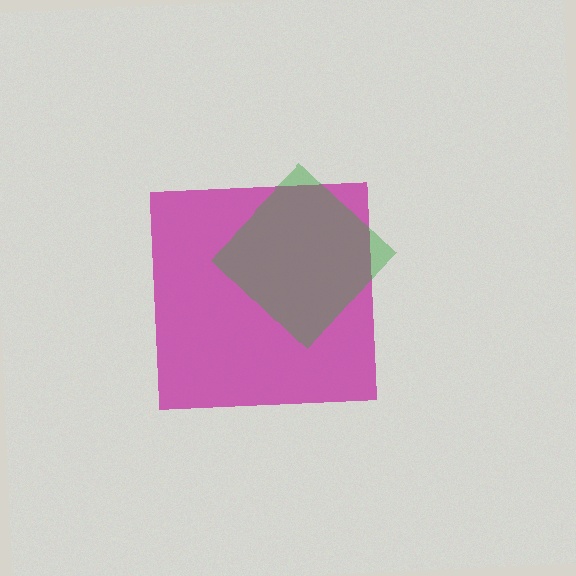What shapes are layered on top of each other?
The layered shapes are: a magenta square, a green diamond.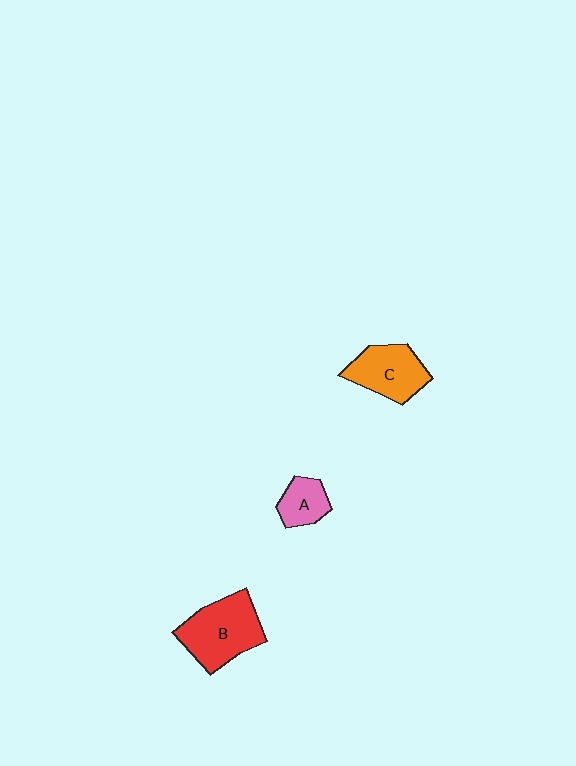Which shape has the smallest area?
Shape A (pink).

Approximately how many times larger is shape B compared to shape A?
Approximately 2.2 times.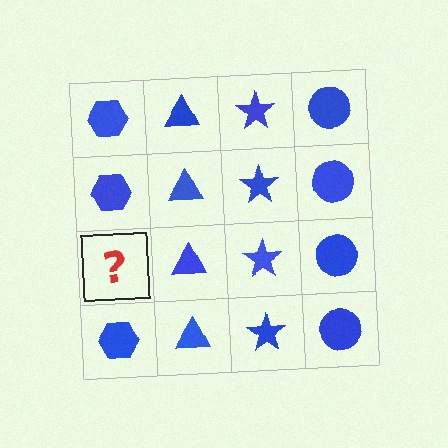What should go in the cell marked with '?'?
The missing cell should contain a blue hexagon.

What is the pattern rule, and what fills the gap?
The rule is that each column has a consistent shape. The gap should be filled with a blue hexagon.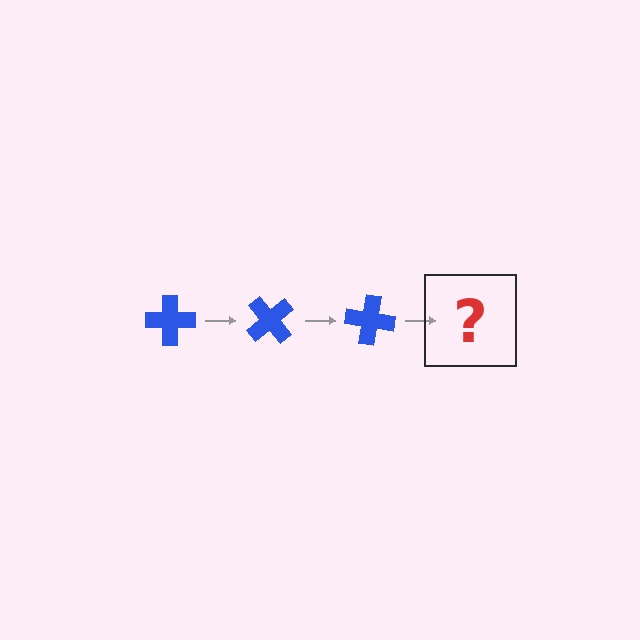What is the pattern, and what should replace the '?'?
The pattern is that the cross rotates 50 degrees each step. The '?' should be a blue cross rotated 150 degrees.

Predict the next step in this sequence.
The next step is a blue cross rotated 150 degrees.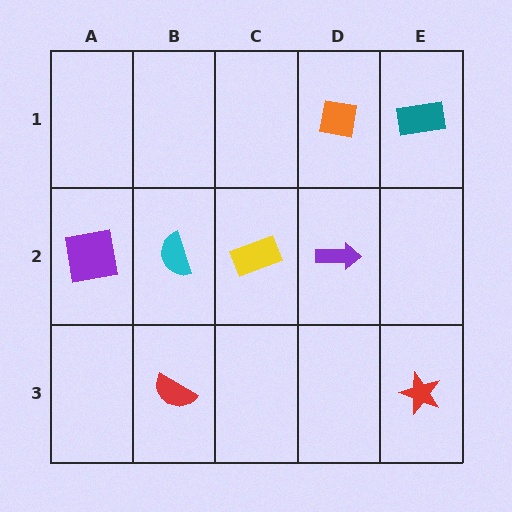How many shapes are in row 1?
2 shapes.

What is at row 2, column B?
A cyan semicircle.